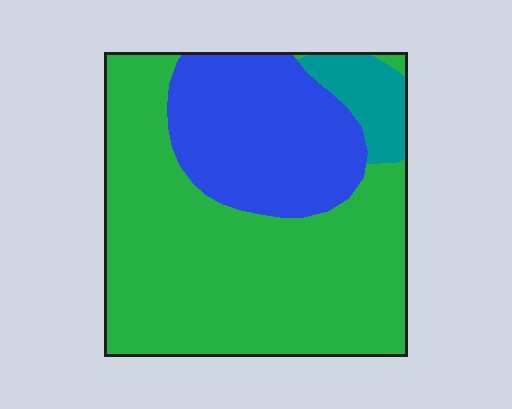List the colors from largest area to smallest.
From largest to smallest: green, blue, teal.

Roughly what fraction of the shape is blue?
Blue takes up about one quarter (1/4) of the shape.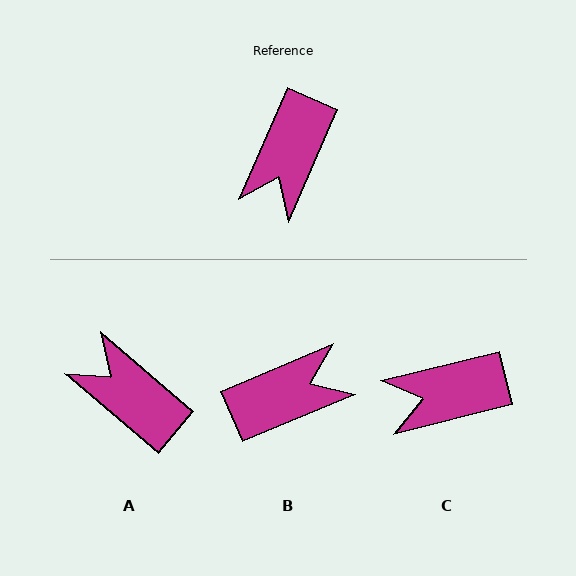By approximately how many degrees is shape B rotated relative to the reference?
Approximately 136 degrees counter-clockwise.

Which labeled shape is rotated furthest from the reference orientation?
B, about 136 degrees away.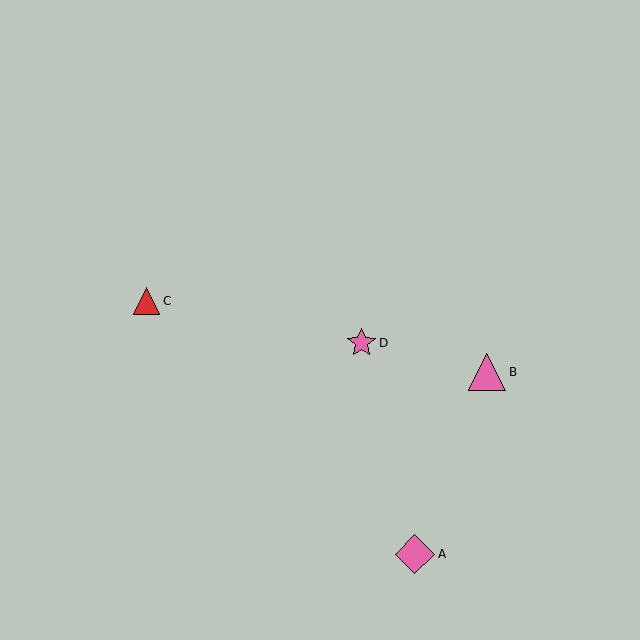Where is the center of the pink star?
The center of the pink star is at (361, 343).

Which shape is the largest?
The pink diamond (labeled A) is the largest.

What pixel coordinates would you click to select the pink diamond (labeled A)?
Click at (415, 554) to select the pink diamond A.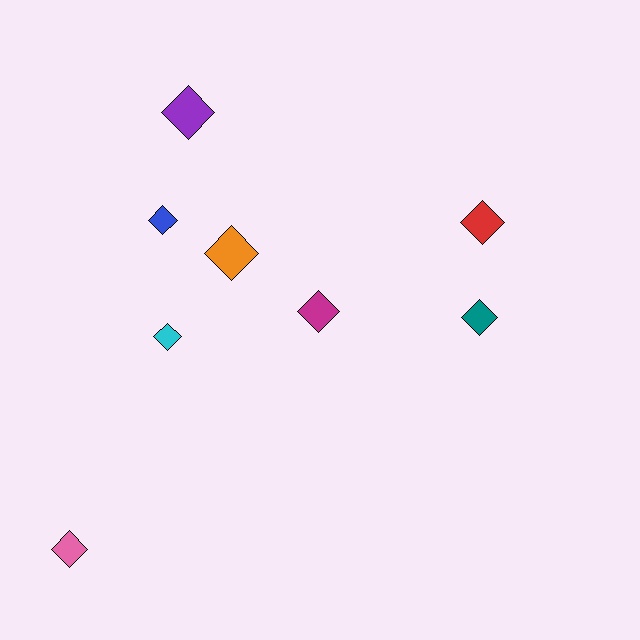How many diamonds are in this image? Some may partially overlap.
There are 8 diamonds.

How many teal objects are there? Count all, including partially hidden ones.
There is 1 teal object.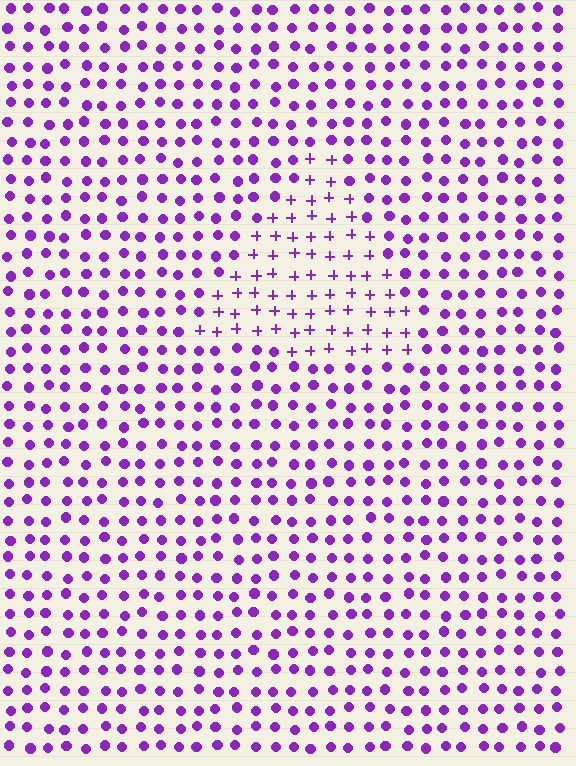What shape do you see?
I see a triangle.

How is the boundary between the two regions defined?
The boundary is defined by a change in element shape: plus signs inside vs. circles outside. All elements share the same color and spacing.